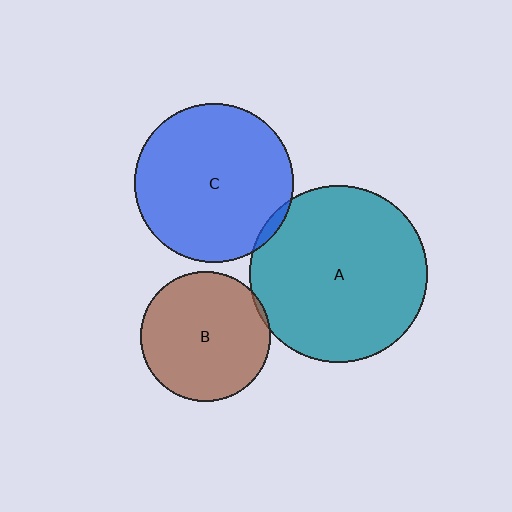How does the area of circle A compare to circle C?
Approximately 1.2 times.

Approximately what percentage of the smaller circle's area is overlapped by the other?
Approximately 5%.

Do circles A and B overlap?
Yes.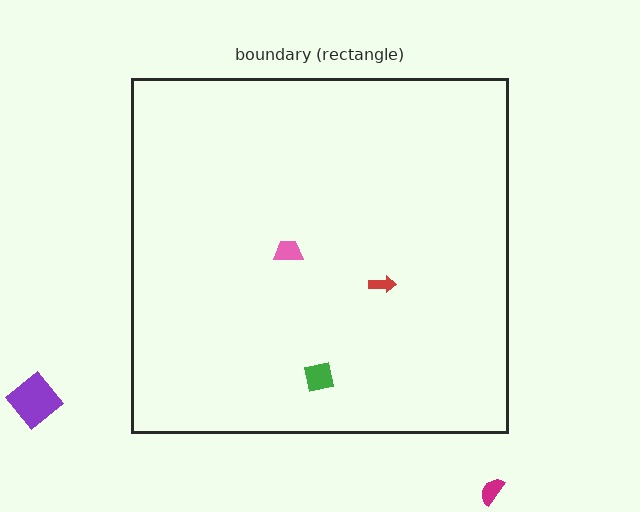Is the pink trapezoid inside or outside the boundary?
Inside.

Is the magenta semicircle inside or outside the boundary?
Outside.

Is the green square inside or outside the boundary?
Inside.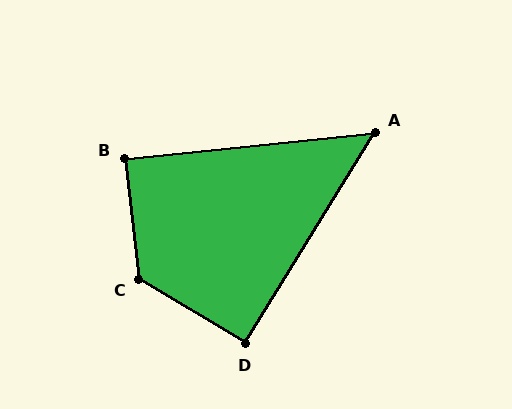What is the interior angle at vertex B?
Approximately 89 degrees (approximately right).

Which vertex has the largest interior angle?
C, at approximately 127 degrees.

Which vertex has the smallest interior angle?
A, at approximately 53 degrees.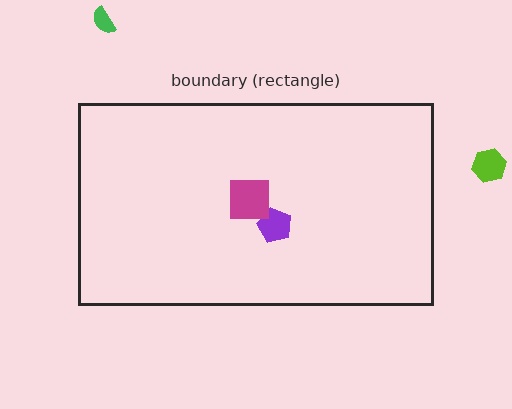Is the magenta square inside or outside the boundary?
Inside.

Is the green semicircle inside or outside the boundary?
Outside.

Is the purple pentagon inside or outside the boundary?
Inside.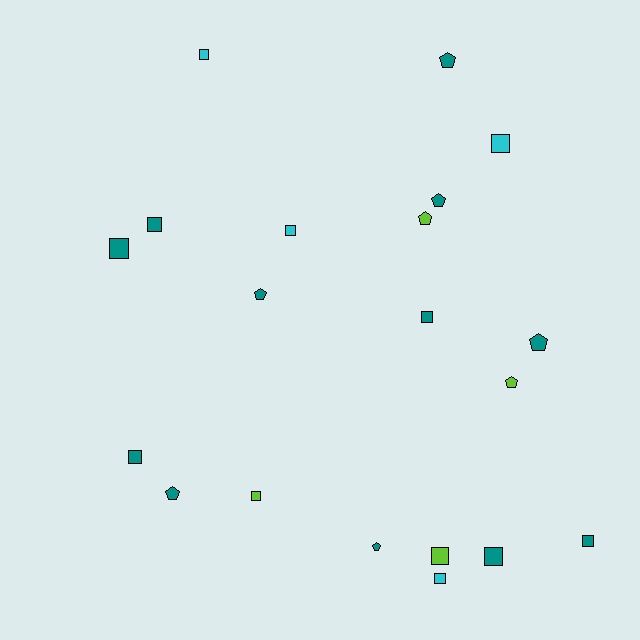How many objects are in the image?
There are 20 objects.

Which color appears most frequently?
Teal, with 12 objects.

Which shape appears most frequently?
Square, with 12 objects.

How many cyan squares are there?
There are 4 cyan squares.